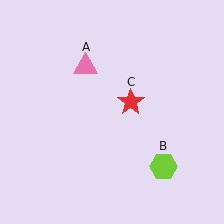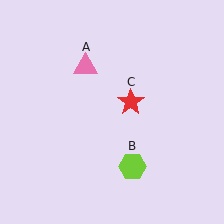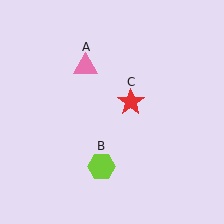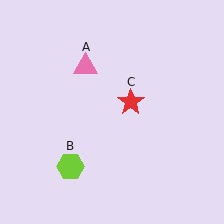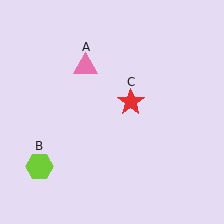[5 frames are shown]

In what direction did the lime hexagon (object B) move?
The lime hexagon (object B) moved left.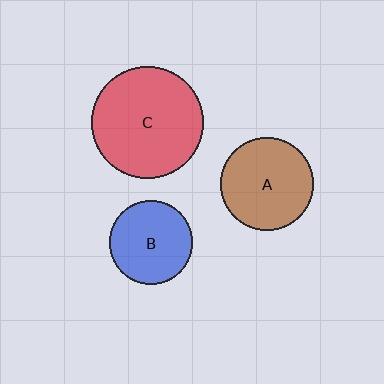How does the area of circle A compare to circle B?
Approximately 1.2 times.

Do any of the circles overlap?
No, none of the circles overlap.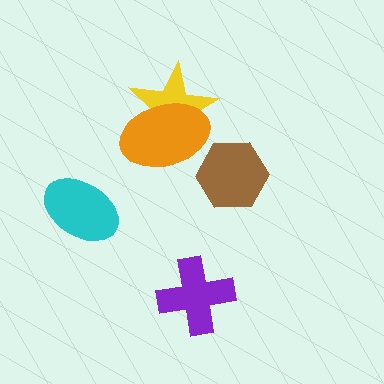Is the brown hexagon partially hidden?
No, no other shape covers it.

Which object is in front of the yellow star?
The orange ellipse is in front of the yellow star.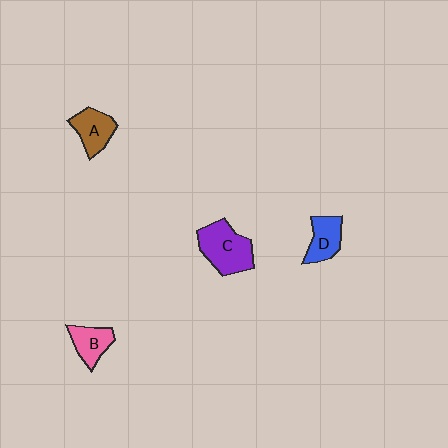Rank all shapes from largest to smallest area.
From largest to smallest: C (purple), A (brown), D (blue), B (pink).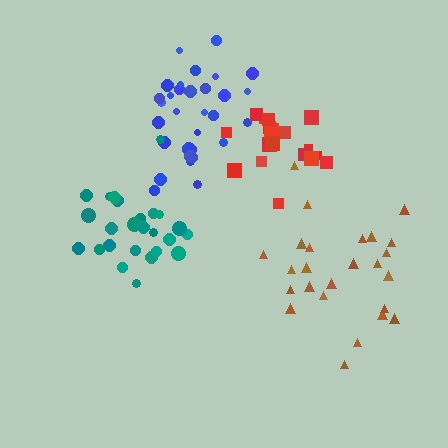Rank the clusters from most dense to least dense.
blue, teal, red, brown.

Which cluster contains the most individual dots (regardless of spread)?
Blue (32).